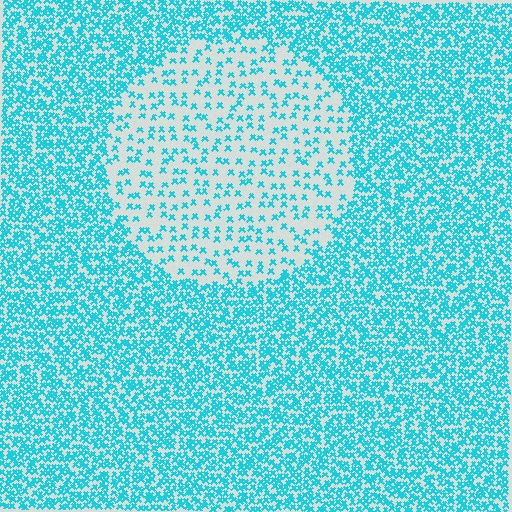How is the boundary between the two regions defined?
The boundary is defined by a change in element density (approximately 2.8x ratio). All elements are the same color, size, and shape.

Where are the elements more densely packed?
The elements are more densely packed outside the circle boundary.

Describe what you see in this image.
The image contains small cyan elements arranged at two different densities. A circle-shaped region is visible where the elements are less densely packed than the surrounding area.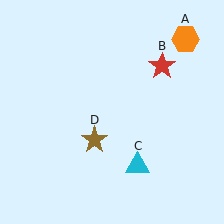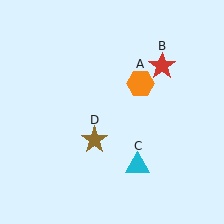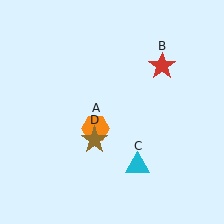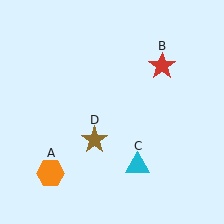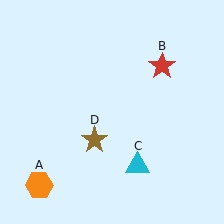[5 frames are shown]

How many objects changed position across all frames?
1 object changed position: orange hexagon (object A).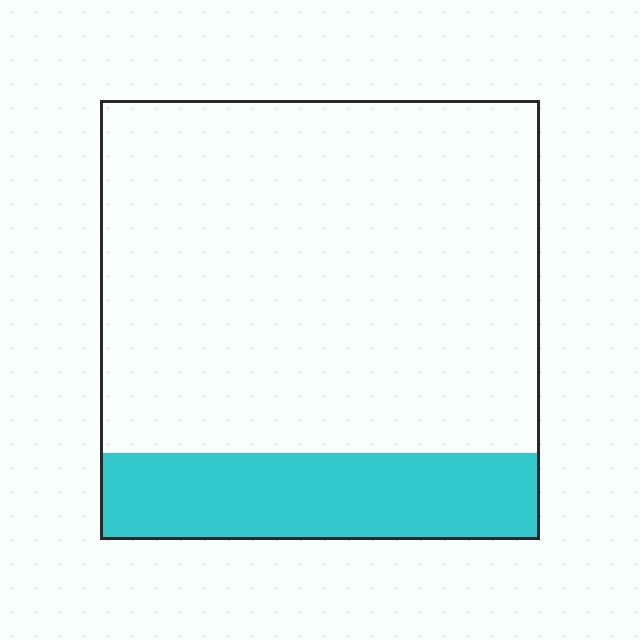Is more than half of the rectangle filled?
No.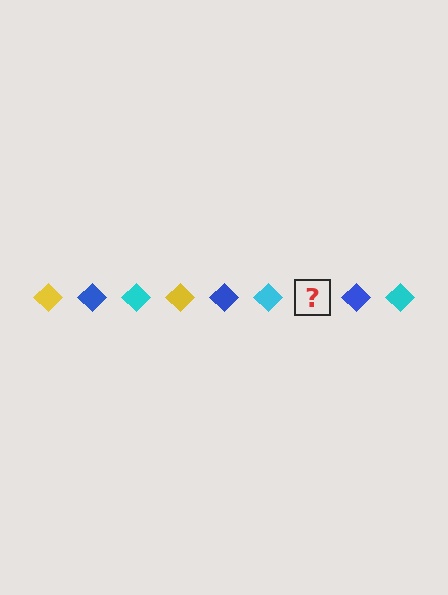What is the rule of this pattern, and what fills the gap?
The rule is that the pattern cycles through yellow, blue, cyan diamonds. The gap should be filled with a yellow diamond.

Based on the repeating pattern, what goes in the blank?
The blank should be a yellow diamond.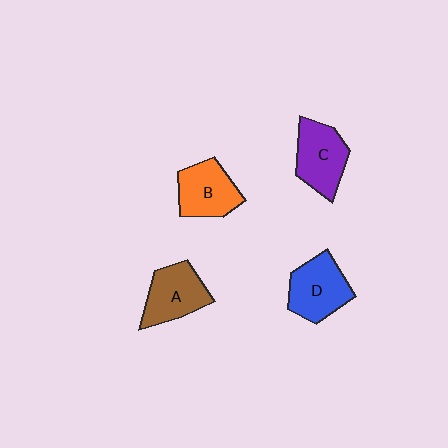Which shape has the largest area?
Shape D (blue).